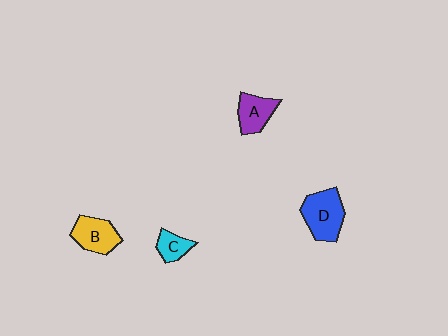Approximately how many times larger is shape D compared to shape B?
Approximately 1.3 times.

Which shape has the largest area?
Shape D (blue).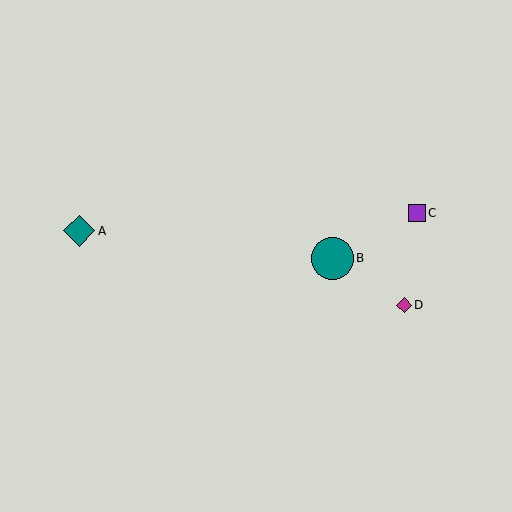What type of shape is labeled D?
Shape D is a magenta diamond.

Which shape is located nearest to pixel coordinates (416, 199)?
The purple square (labeled C) at (417, 213) is nearest to that location.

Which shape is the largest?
The teal circle (labeled B) is the largest.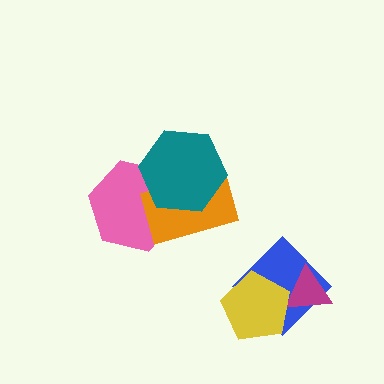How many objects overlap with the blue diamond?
2 objects overlap with the blue diamond.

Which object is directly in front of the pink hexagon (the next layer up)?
The orange rectangle is directly in front of the pink hexagon.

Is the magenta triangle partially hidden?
Yes, it is partially covered by another shape.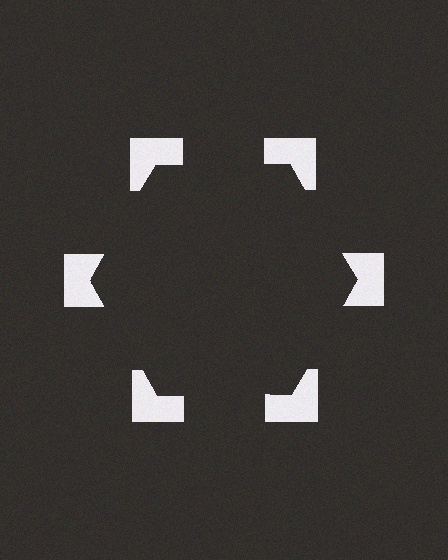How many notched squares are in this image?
There are 6 — one at each vertex of the illusory hexagon.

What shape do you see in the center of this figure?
An illusory hexagon — its edges are inferred from the aligned wedge cuts in the notched squares, not physically drawn.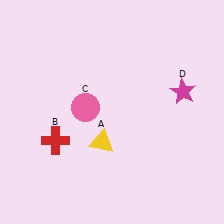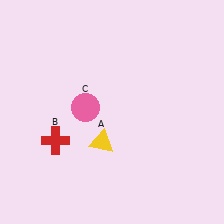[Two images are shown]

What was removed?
The magenta star (D) was removed in Image 2.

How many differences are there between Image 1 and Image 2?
There is 1 difference between the two images.